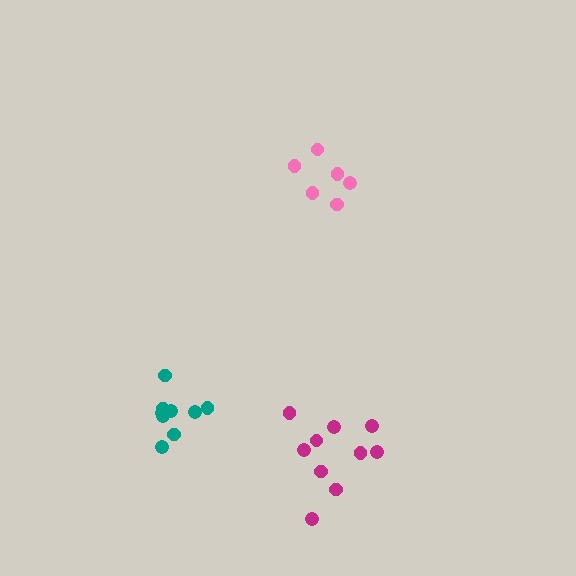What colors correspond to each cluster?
The clusters are colored: teal, magenta, pink.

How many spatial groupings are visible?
There are 3 spatial groupings.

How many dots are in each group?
Group 1: 9 dots, Group 2: 10 dots, Group 3: 6 dots (25 total).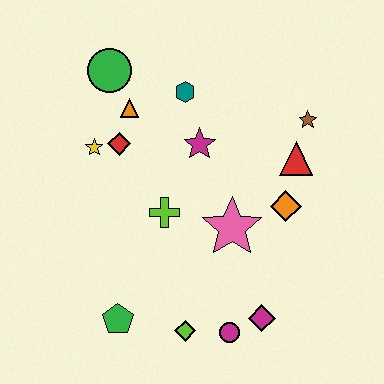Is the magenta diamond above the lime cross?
No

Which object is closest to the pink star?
The orange diamond is closest to the pink star.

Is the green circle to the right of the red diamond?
No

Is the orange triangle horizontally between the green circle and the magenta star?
Yes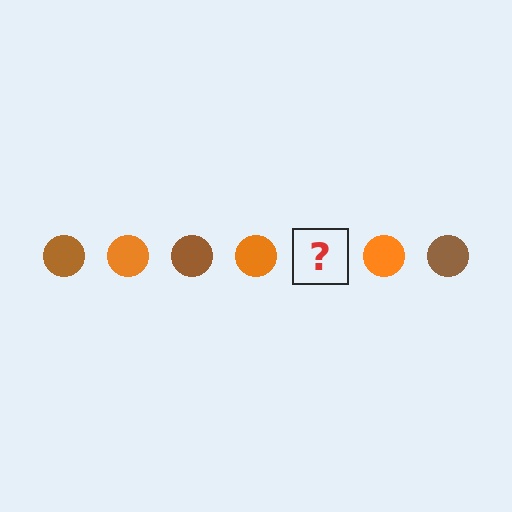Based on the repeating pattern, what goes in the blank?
The blank should be a brown circle.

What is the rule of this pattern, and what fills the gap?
The rule is that the pattern cycles through brown, orange circles. The gap should be filled with a brown circle.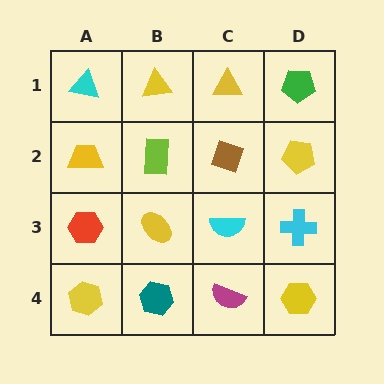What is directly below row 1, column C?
A brown diamond.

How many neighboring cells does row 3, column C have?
4.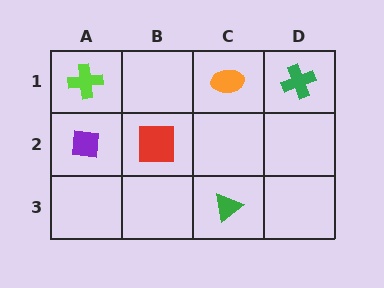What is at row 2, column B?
A red square.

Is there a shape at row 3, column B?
No, that cell is empty.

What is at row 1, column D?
A green cross.